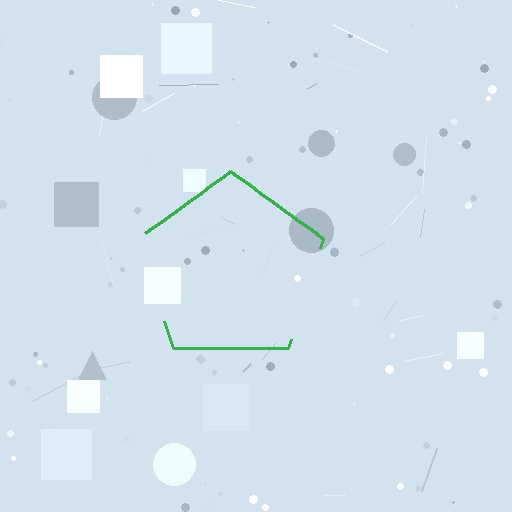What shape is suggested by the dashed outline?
The dashed outline suggests a pentagon.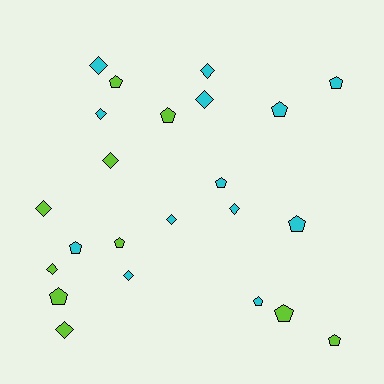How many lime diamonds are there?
There are 4 lime diamonds.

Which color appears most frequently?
Cyan, with 13 objects.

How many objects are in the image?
There are 23 objects.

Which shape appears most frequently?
Pentagon, with 12 objects.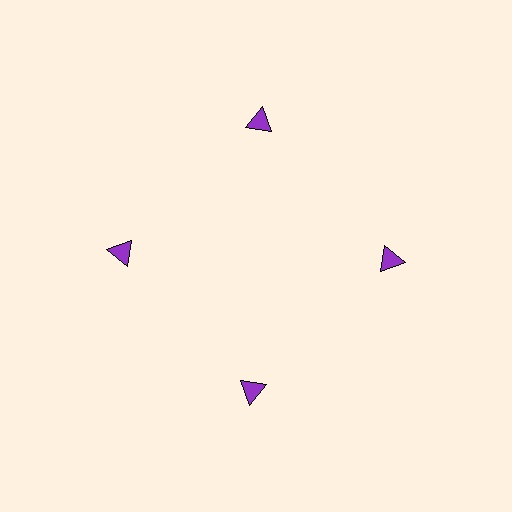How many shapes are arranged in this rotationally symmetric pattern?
There are 4 shapes, arranged in 4 groups of 1.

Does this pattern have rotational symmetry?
Yes, this pattern has 4-fold rotational symmetry. It looks the same after rotating 90 degrees around the center.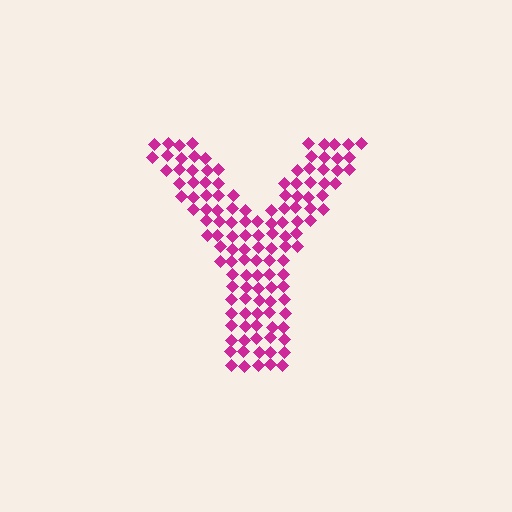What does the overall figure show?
The overall figure shows the letter Y.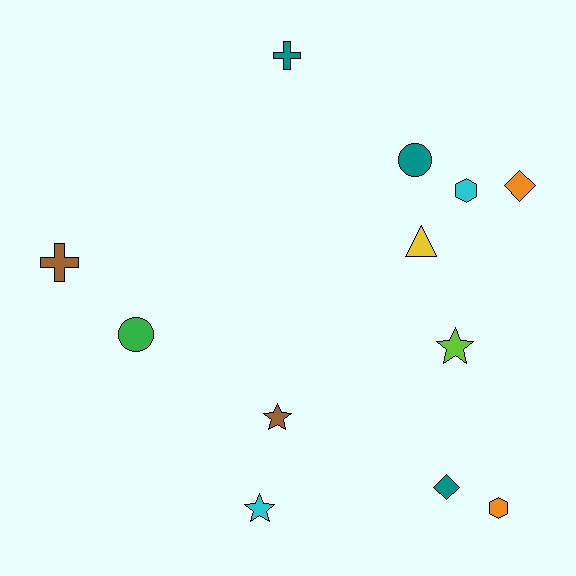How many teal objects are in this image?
There are 3 teal objects.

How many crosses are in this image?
There are 2 crosses.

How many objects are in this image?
There are 12 objects.